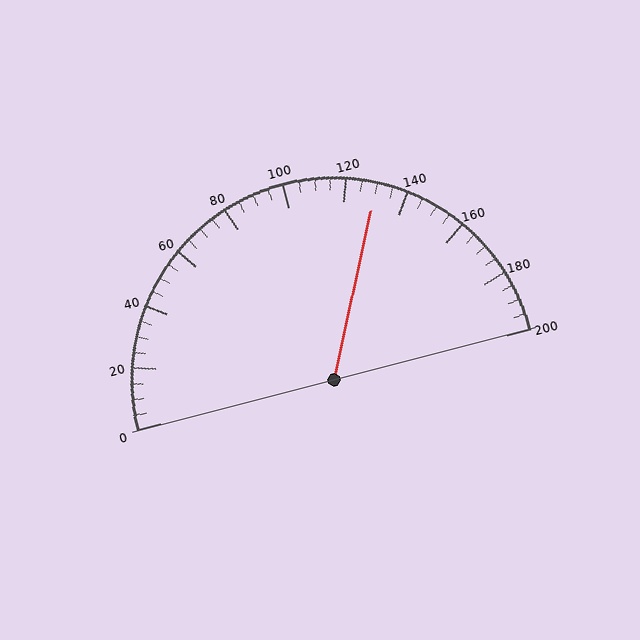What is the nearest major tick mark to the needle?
The nearest major tick mark is 120.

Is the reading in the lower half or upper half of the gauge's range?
The reading is in the upper half of the range (0 to 200).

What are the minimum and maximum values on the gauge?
The gauge ranges from 0 to 200.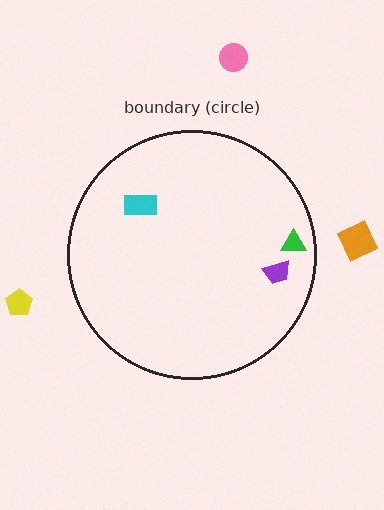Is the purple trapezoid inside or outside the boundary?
Inside.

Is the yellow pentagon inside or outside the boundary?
Outside.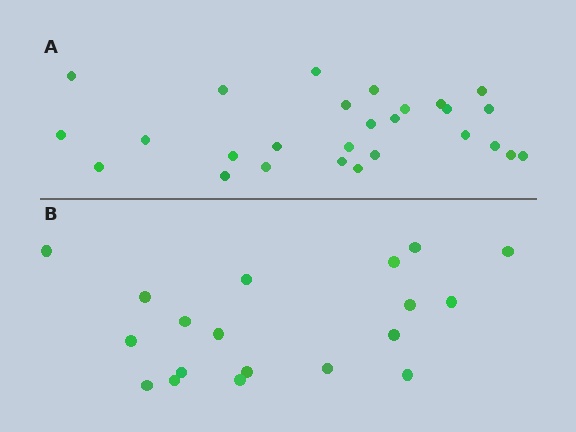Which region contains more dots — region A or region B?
Region A (the top region) has more dots.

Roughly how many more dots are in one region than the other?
Region A has roughly 8 or so more dots than region B.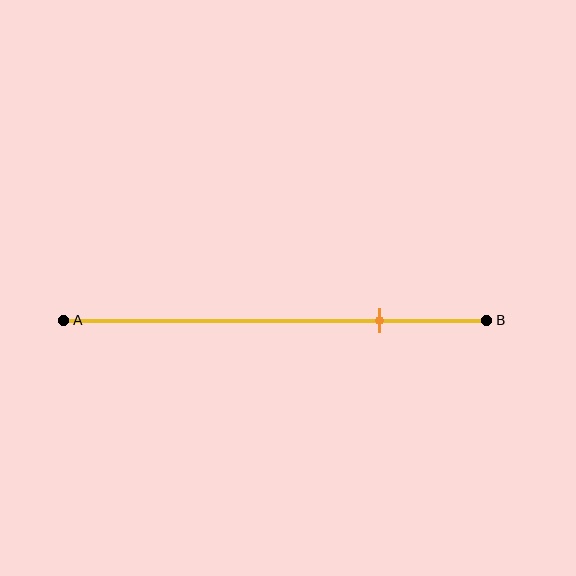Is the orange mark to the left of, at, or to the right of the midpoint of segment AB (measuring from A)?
The orange mark is to the right of the midpoint of segment AB.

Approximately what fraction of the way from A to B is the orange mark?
The orange mark is approximately 75% of the way from A to B.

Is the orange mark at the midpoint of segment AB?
No, the mark is at about 75% from A, not at the 50% midpoint.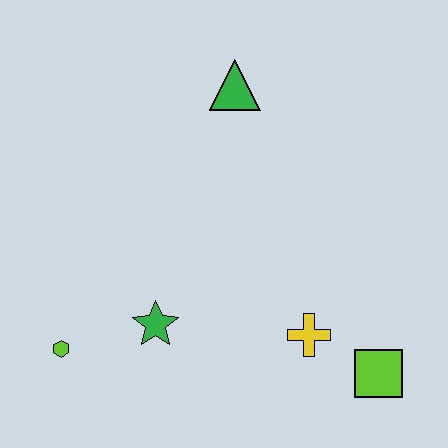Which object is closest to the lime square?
The yellow cross is closest to the lime square.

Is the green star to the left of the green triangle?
Yes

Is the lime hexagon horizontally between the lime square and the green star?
No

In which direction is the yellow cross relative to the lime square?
The yellow cross is to the left of the lime square.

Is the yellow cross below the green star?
Yes